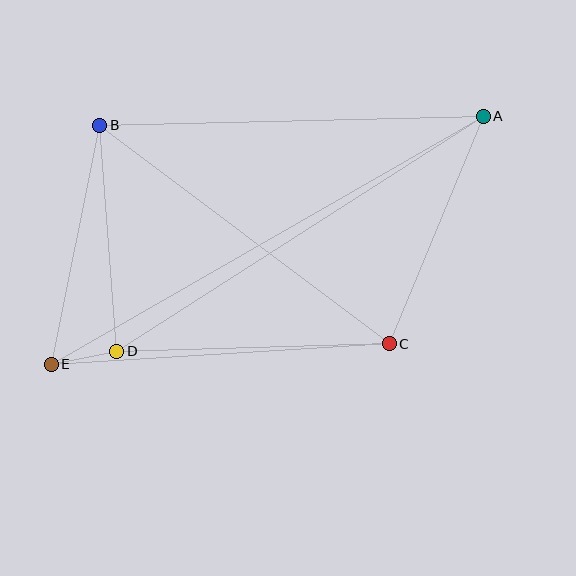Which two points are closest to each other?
Points D and E are closest to each other.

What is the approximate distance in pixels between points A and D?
The distance between A and D is approximately 435 pixels.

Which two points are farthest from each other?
Points A and E are farthest from each other.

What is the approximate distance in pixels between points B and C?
The distance between B and C is approximately 363 pixels.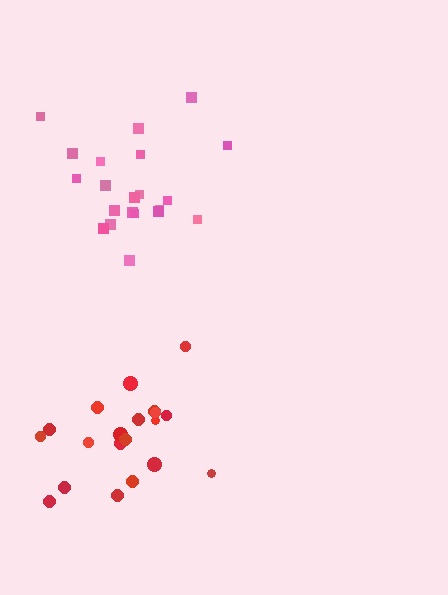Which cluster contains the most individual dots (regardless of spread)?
Pink (21).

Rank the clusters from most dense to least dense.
pink, red.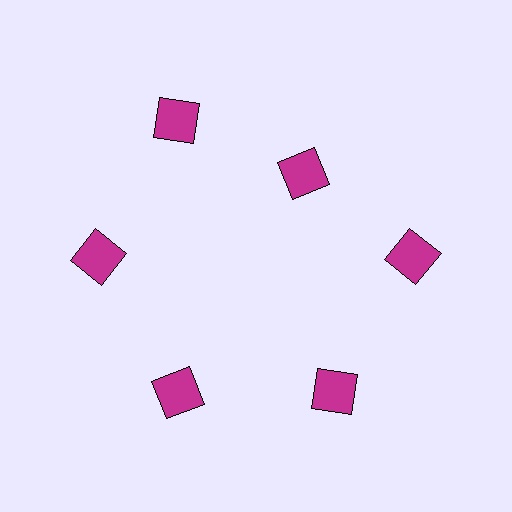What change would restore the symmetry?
The symmetry would be restored by moving it outward, back onto the ring so that all 6 squares sit at equal angles and equal distance from the center.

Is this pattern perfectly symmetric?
No. The 6 magenta squares are arranged in a ring, but one element near the 1 o'clock position is pulled inward toward the center, breaking the 6-fold rotational symmetry.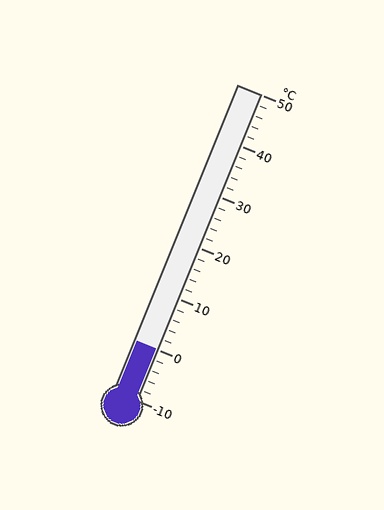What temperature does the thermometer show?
The thermometer shows approximately 0°C.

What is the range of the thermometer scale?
The thermometer scale ranges from -10°C to 50°C.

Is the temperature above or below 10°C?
The temperature is below 10°C.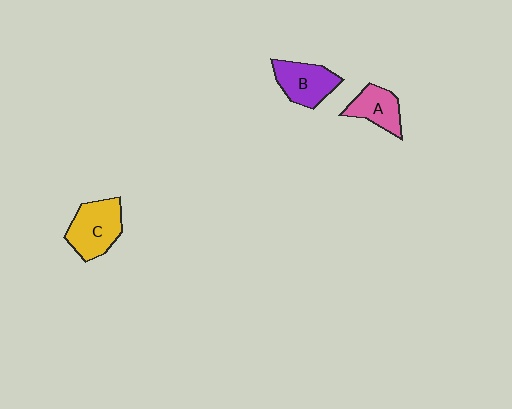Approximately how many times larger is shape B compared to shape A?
Approximately 1.2 times.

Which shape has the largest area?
Shape C (yellow).